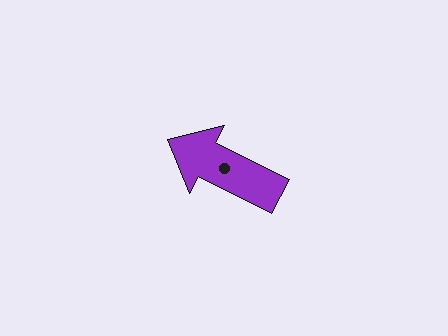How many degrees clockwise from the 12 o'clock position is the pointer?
Approximately 297 degrees.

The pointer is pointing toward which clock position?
Roughly 10 o'clock.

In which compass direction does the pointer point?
Northwest.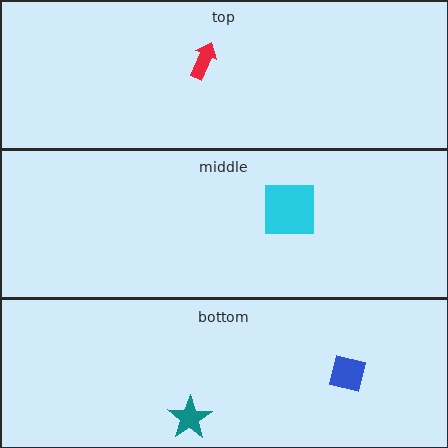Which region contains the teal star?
The bottom region.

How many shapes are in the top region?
1.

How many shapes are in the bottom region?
2.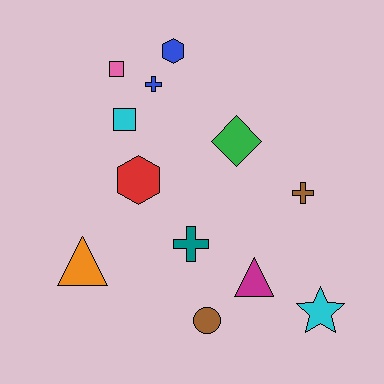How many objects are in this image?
There are 12 objects.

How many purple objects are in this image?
There are no purple objects.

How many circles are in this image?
There is 1 circle.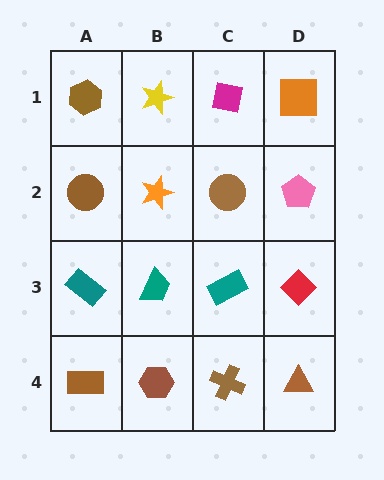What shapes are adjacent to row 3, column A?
A brown circle (row 2, column A), a brown rectangle (row 4, column A), a teal trapezoid (row 3, column B).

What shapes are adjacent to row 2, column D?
An orange square (row 1, column D), a red diamond (row 3, column D), a brown circle (row 2, column C).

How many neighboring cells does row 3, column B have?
4.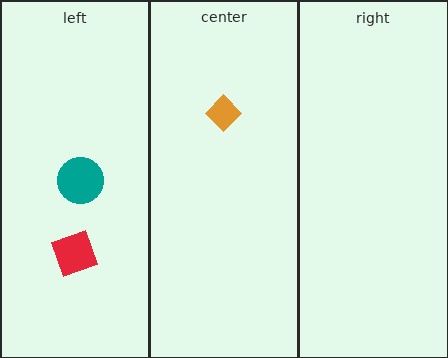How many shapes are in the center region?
1.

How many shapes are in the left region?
2.